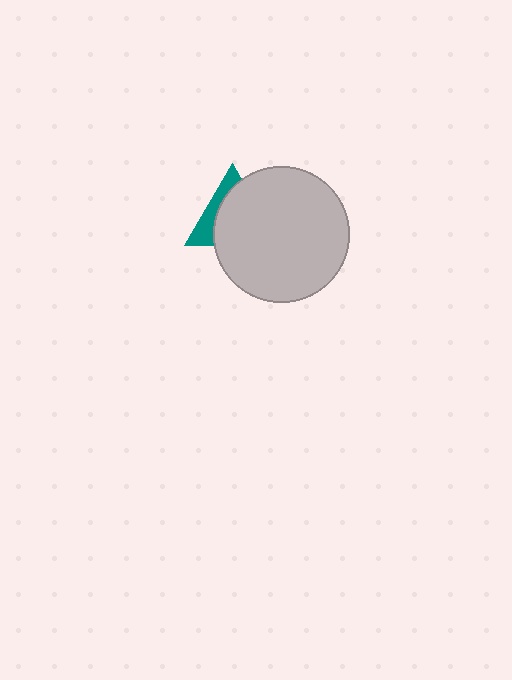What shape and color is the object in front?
The object in front is a light gray circle.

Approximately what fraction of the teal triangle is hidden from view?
Roughly 68% of the teal triangle is hidden behind the light gray circle.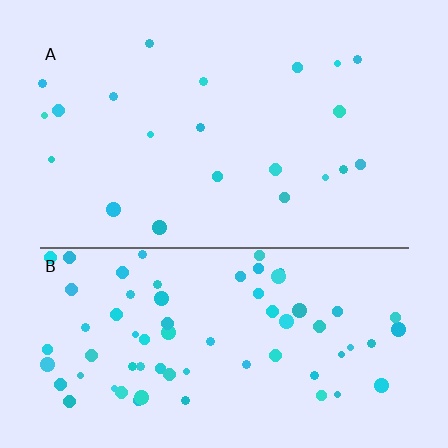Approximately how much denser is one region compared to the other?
Approximately 3.3× — region B over region A.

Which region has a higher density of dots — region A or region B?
B (the bottom).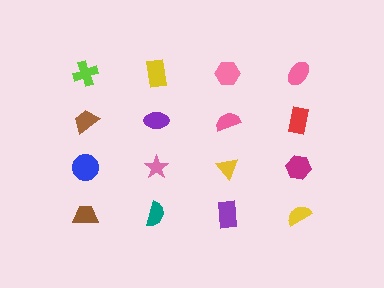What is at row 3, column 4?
A magenta hexagon.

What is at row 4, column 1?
A brown trapezoid.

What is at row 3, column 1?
A blue circle.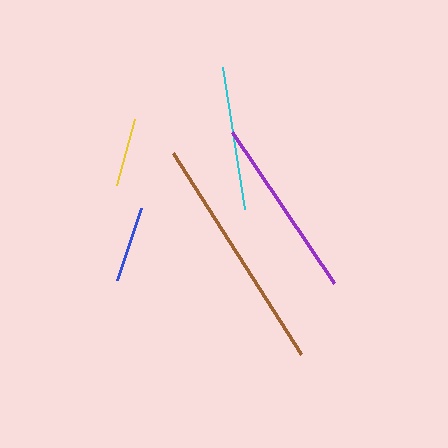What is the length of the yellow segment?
The yellow segment is approximately 69 pixels long.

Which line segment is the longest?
The brown line is the longest at approximately 239 pixels.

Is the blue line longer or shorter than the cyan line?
The cyan line is longer than the blue line.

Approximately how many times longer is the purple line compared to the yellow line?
The purple line is approximately 2.7 times the length of the yellow line.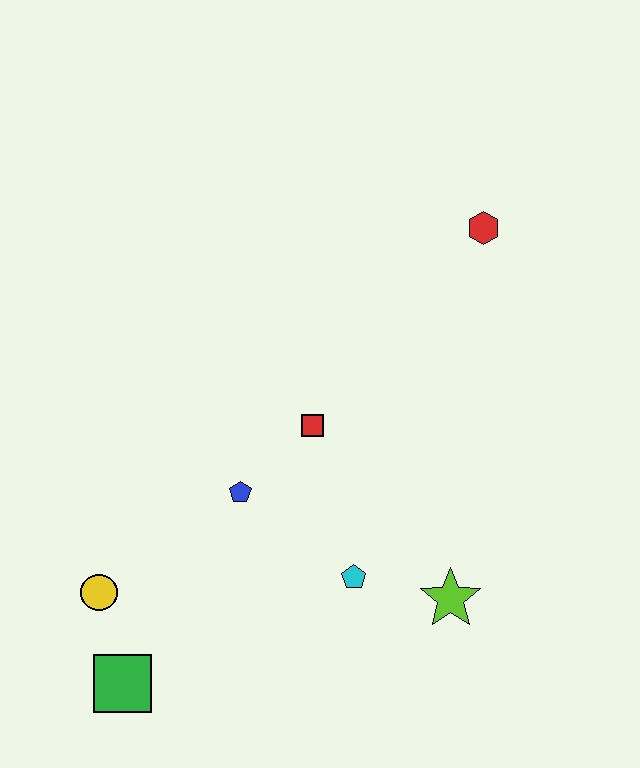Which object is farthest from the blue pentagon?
The red hexagon is farthest from the blue pentagon.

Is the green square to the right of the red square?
No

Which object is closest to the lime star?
The cyan pentagon is closest to the lime star.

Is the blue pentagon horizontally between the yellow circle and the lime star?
Yes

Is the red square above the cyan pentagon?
Yes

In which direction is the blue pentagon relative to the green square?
The blue pentagon is above the green square.